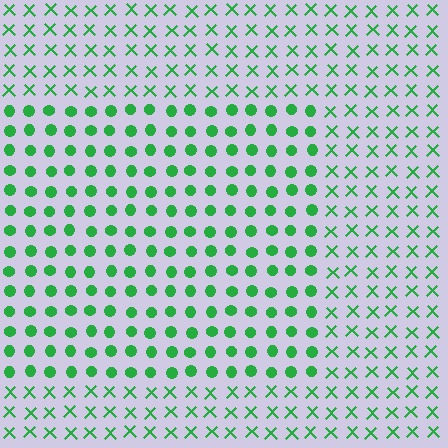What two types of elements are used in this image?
The image uses circles inside the rectangle region and X marks outside it.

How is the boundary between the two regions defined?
The boundary is defined by a change in element shape: circles inside vs. X marks outside. All elements share the same color and spacing.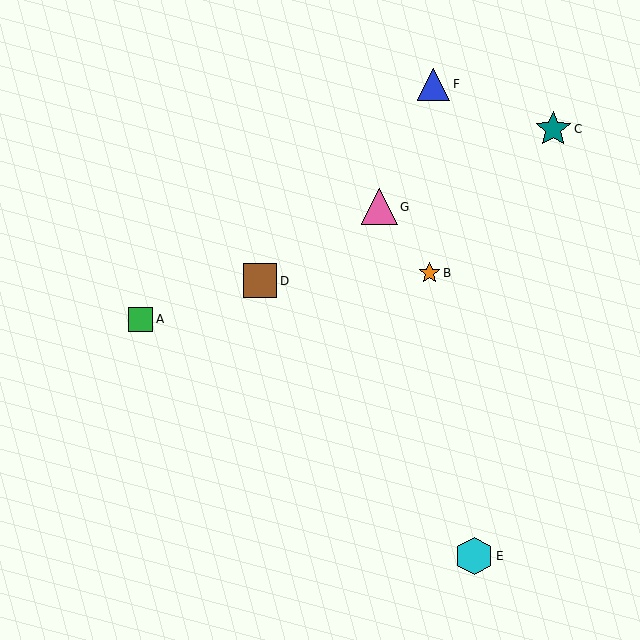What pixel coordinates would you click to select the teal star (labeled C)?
Click at (553, 129) to select the teal star C.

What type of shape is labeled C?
Shape C is a teal star.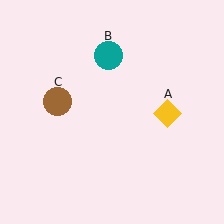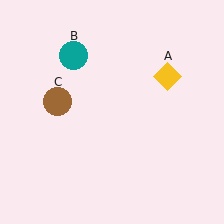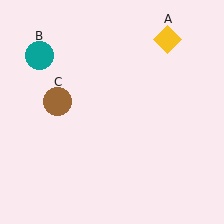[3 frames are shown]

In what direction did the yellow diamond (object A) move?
The yellow diamond (object A) moved up.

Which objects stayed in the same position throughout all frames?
Brown circle (object C) remained stationary.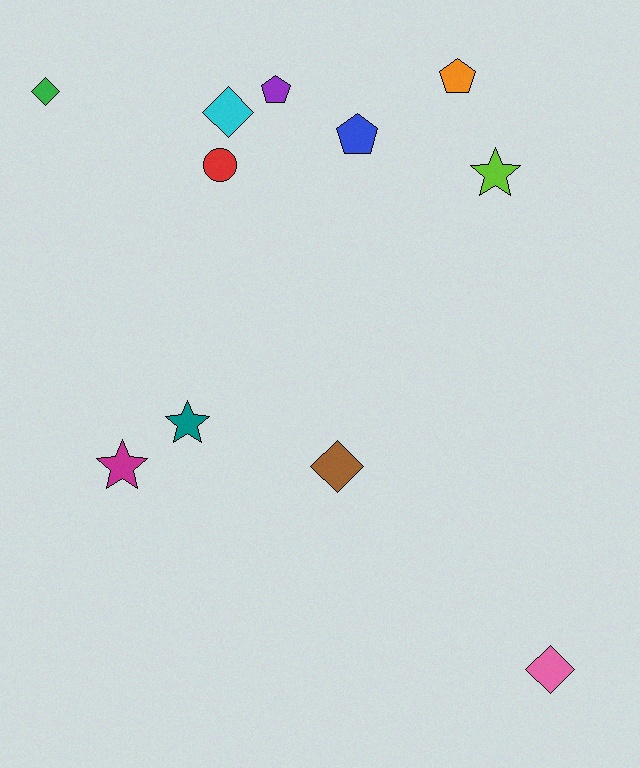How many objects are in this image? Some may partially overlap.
There are 11 objects.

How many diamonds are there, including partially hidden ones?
There are 4 diamonds.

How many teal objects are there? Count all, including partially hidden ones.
There is 1 teal object.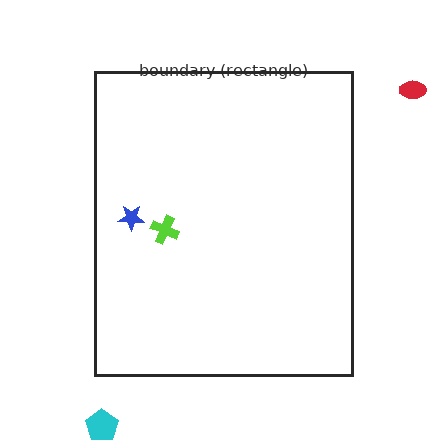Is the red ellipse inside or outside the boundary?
Outside.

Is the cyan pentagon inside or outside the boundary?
Outside.